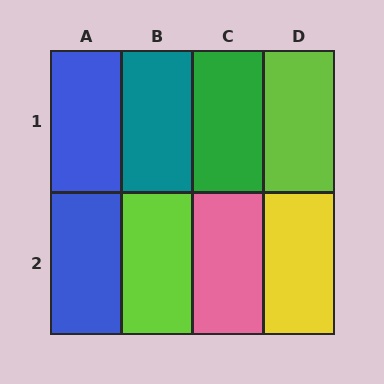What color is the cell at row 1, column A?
Blue.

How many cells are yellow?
1 cell is yellow.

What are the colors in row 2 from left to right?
Blue, lime, pink, yellow.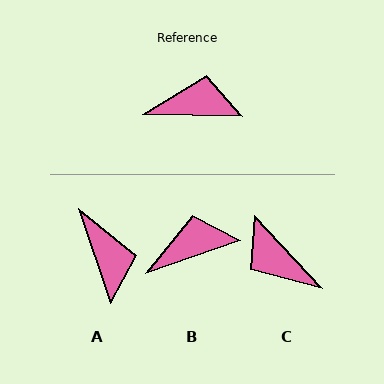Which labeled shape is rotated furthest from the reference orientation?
C, about 134 degrees away.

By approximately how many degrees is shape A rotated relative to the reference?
Approximately 70 degrees clockwise.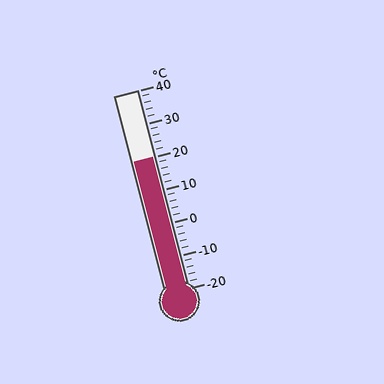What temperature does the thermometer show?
The thermometer shows approximately 20°C.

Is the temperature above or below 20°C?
The temperature is at 20°C.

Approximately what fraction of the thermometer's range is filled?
The thermometer is filled to approximately 65% of its range.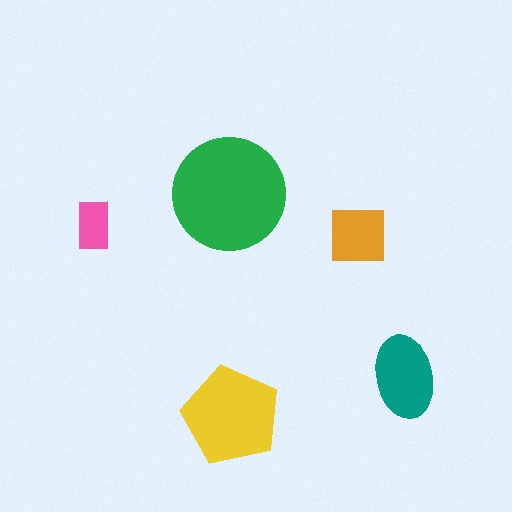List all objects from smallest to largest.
The pink rectangle, the orange square, the teal ellipse, the yellow pentagon, the green circle.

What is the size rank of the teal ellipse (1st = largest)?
3rd.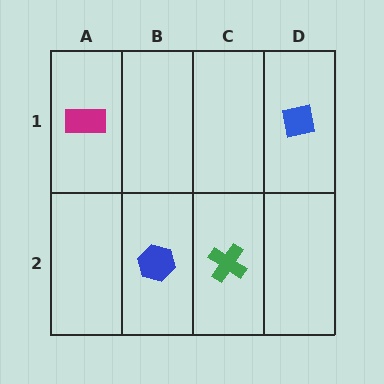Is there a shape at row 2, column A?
No, that cell is empty.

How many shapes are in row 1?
2 shapes.